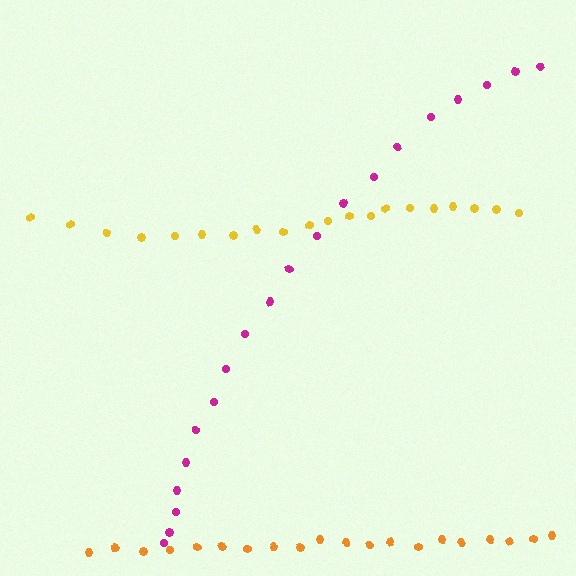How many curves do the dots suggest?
There are 3 distinct paths.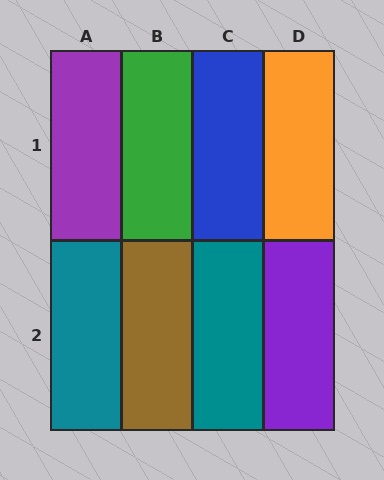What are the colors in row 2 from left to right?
Teal, brown, teal, purple.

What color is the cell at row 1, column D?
Orange.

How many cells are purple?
2 cells are purple.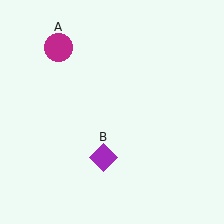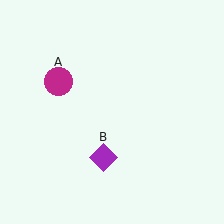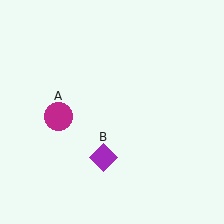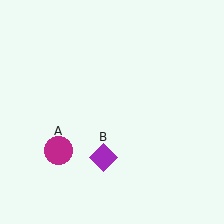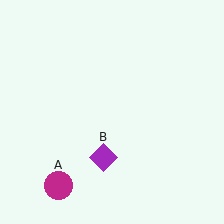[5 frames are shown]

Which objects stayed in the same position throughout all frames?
Purple diamond (object B) remained stationary.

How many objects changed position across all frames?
1 object changed position: magenta circle (object A).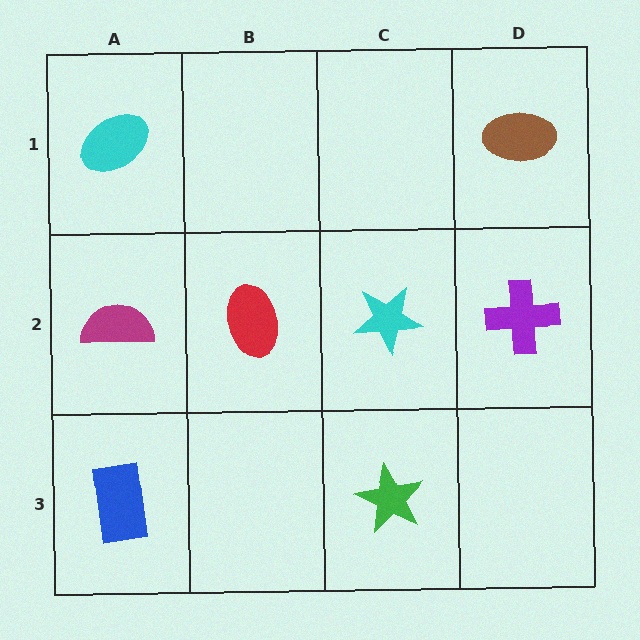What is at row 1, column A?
A cyan ellipse.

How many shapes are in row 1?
2 shapes.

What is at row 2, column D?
A purple cross.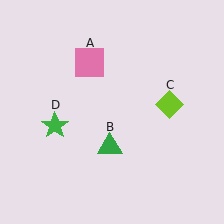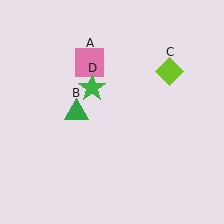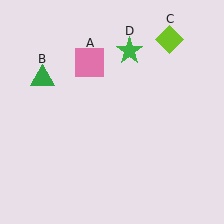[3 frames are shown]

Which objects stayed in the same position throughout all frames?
Pink square (object A) remained stationary.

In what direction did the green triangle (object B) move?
The green triangle (object B) moved up and to the left.